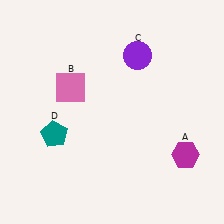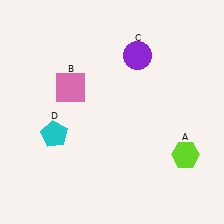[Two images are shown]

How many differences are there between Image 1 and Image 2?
There are 2 differences between the two images.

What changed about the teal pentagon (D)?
In Image 1, D is teal. In Image 2, it changed to cyan.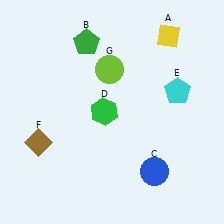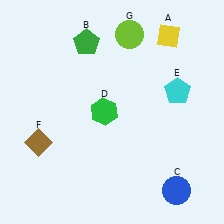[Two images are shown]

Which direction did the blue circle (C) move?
The blue circle (C) moved right.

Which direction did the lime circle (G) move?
The lime circle (G) moved up.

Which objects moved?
The objects that moved are: the blue circle (C), the lime circle (G).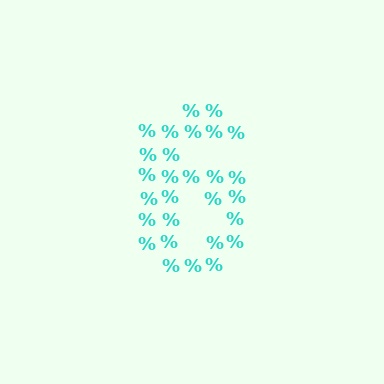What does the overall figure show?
The overall figure shows the digit 6.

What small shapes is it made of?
It is made of small percent signs.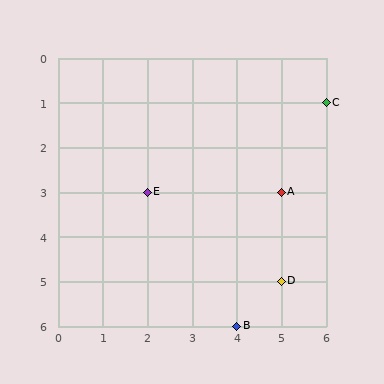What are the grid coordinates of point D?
Point D is at grid coordinates (5, 5).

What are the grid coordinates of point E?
Point E is at grid coordinates (2, 3).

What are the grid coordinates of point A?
Point A is at grid coordinates (5, 3).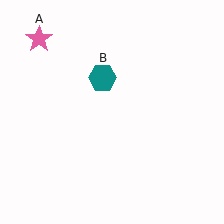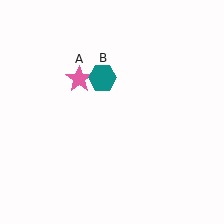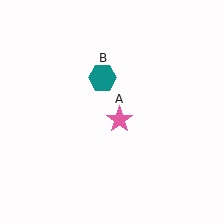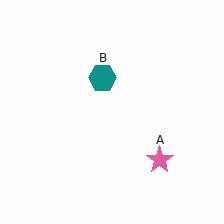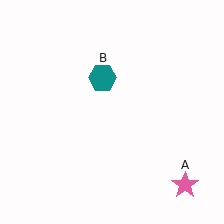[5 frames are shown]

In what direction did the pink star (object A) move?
The pink star (object A) moved down and to the right.